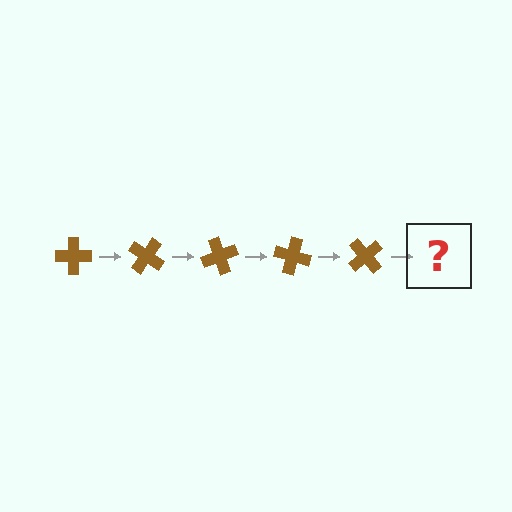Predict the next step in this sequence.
The next step is a brown cross rotated 175 degrees.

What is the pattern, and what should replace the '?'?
The pattern is that the cross rotates 35 degrees each step. The '?' should be a brown cross rotated 175 degrees.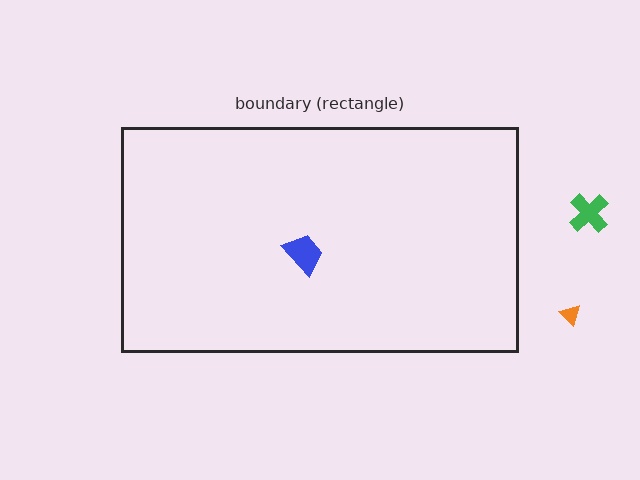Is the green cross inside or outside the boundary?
Outside.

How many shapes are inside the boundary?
1 inside, 2 outside.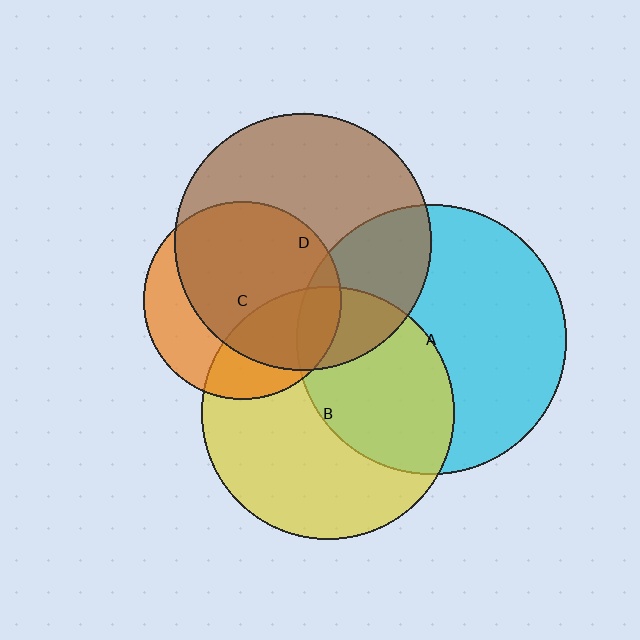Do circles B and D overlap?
Yes.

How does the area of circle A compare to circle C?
Approximately 1.9 times.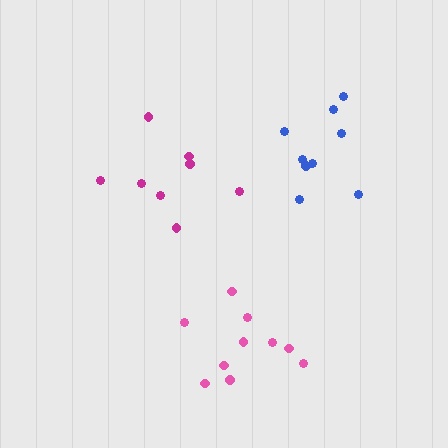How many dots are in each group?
Group 1: 8 dots, Group 2: 9 dots, Group 3: 10 dots (27 total).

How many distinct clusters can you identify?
There are 3 distinct clusters.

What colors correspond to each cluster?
The clusters are colored: magenta, blue, pink.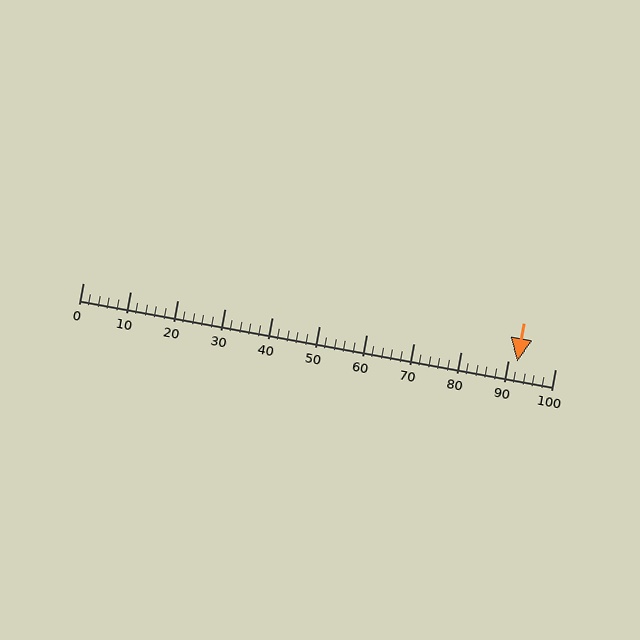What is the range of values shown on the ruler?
The ruler shows values from 0 to 100.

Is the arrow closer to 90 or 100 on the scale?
The arrow is closer to 90.